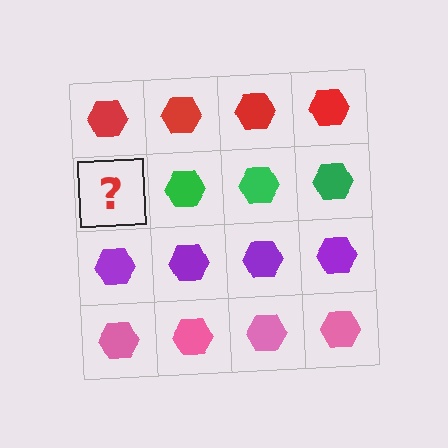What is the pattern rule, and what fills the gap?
The rule is that each row has a consistent color. The gap should be filled with a green hexagon.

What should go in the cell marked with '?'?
The missing cell should contain a green hexagon.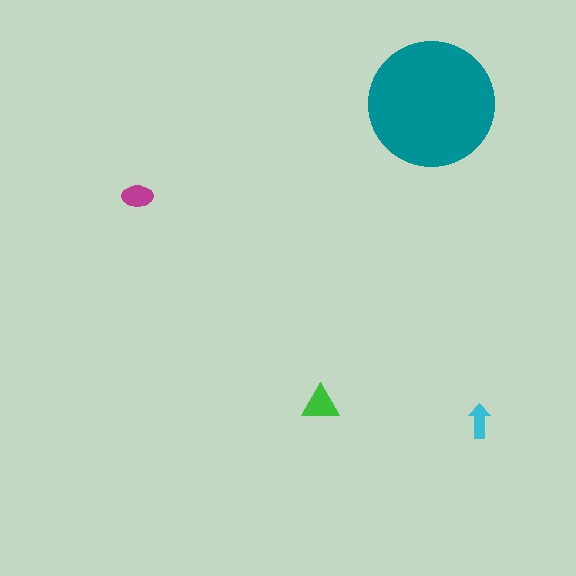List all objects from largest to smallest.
The teal circle, the green triangle, the magenta ellipse, the cyan arrow.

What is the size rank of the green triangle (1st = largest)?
2nd.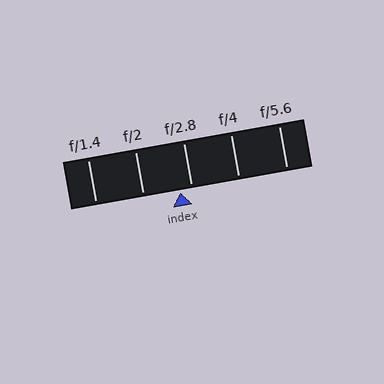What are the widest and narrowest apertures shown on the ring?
The widest aperture shown is f/1.4 and the narrowest is f/5.6.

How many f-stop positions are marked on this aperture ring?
There are 5 f-stop positions marked.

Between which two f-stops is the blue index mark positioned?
The index mark is between f/2 and f/2.8.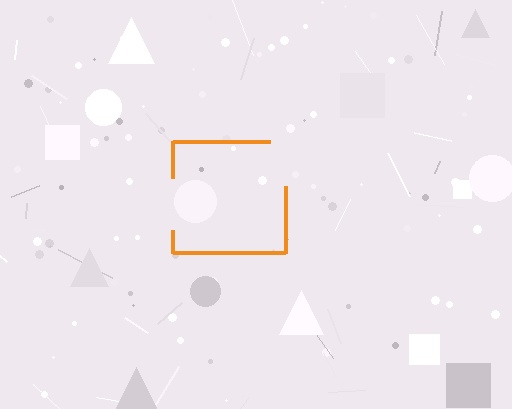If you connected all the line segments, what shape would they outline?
They would outline a square.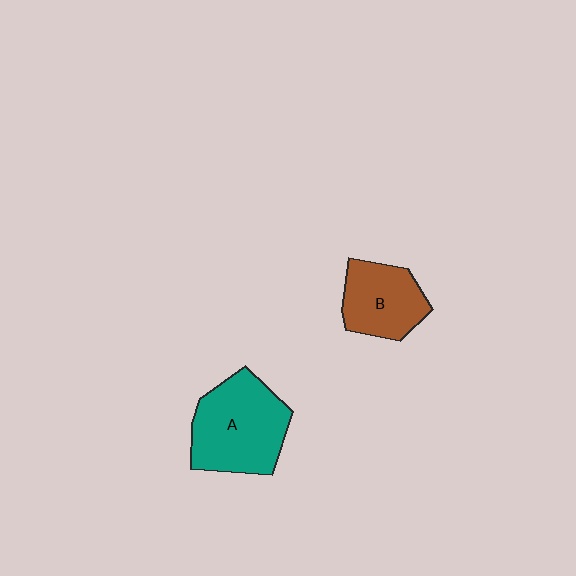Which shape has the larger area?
Shape A (teal).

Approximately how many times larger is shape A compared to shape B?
Approximately 1.5 times.